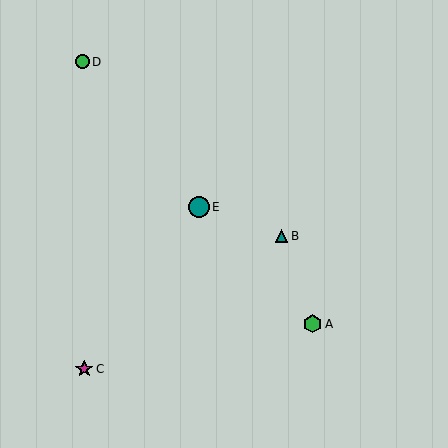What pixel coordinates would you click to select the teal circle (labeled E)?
Click at (199, 207) to select the teal circle E.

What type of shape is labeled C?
Shape C is a magenta star.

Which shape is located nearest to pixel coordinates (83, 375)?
The magenta star (labeled C) at (84, 369) is nearest to that location.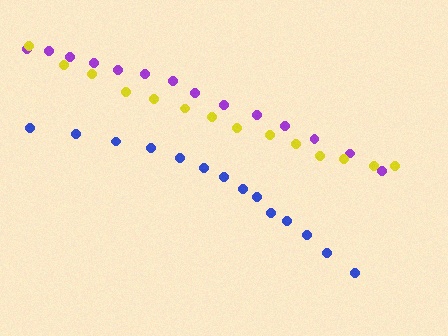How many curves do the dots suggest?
There are 3 distinct paths.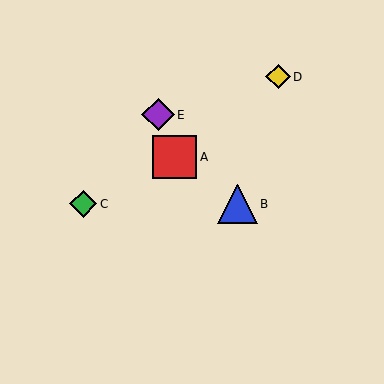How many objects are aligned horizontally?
2 objects (B, C) are aligned horizontally.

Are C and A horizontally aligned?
No, C is at y≈204 and A is at y≈157.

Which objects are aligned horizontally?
Objects B, C are aligned horizontally.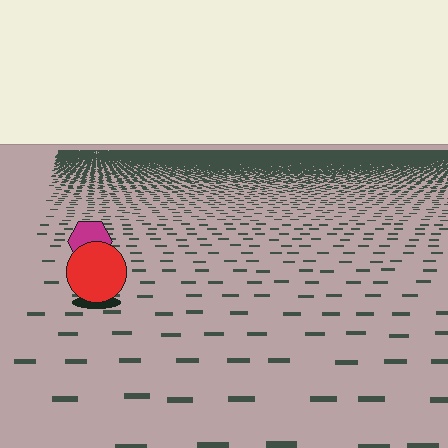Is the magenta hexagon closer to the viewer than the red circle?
No. The red circle is closer — you can tell from the texture gradient: the ground texture is coarser near it.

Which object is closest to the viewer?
The red circle is closest. The texture marks near it are larger and more spread out.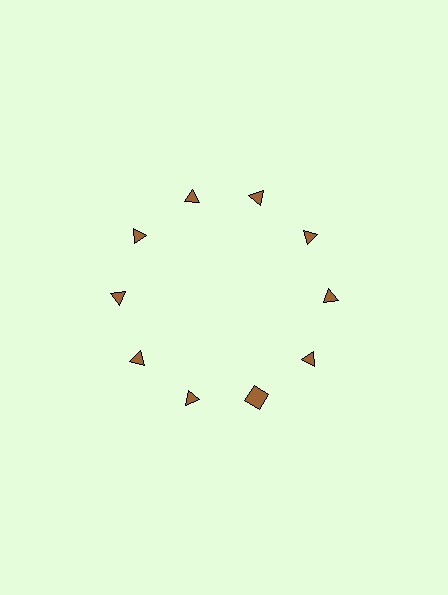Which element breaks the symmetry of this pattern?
The brown square at roughly the 5 o'clock position breaks the symmetry. All other shapes are brown triangles.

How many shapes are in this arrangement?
There are 10 shapes arranged in a ring pattern.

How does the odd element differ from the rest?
It has a different shape: square instead of triangle.